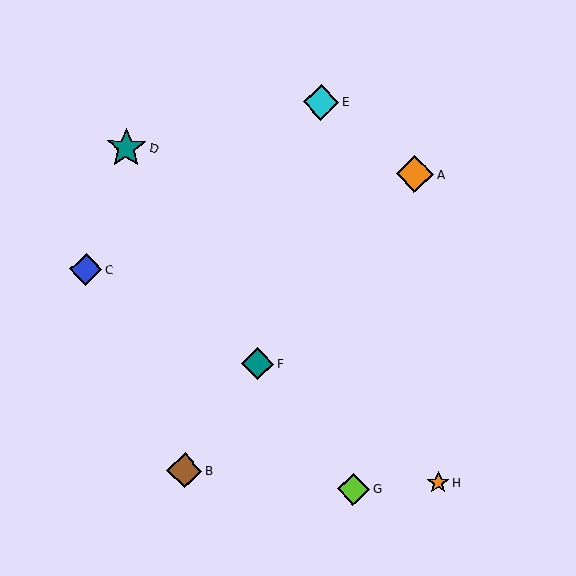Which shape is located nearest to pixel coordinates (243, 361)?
The teal diamond (labeled F) at (258, 363) is nearest to that location.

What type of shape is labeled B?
Shape B is a brown diamond.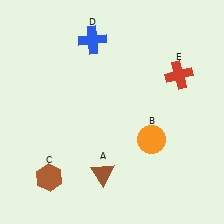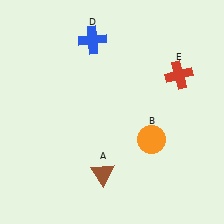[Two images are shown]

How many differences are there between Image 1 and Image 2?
There is 1 difference between the two images.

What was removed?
The brown hexagon (C) was removed in Image 2.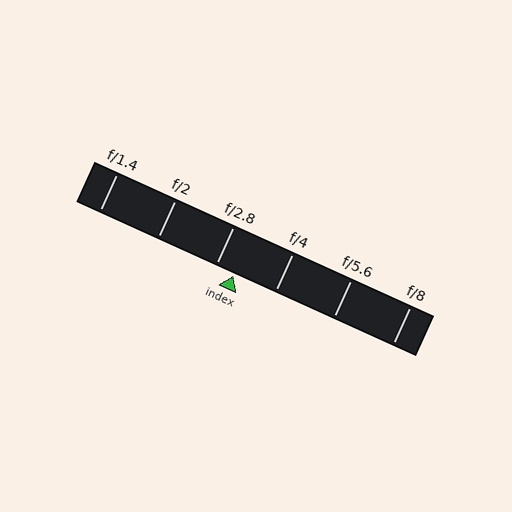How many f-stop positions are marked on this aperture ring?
There are 6 f-stop positions marked.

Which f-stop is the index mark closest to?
The index mark is closest to f/2.8.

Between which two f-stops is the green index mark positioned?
The index mark is between f/2.8 and f/4.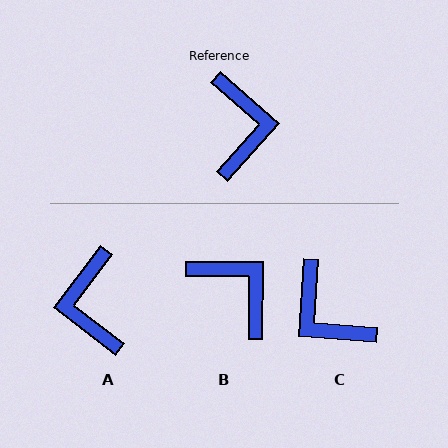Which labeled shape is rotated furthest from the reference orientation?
A, about 176 degrees away.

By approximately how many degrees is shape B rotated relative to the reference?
Approximately 41 degrees counter-clockwise.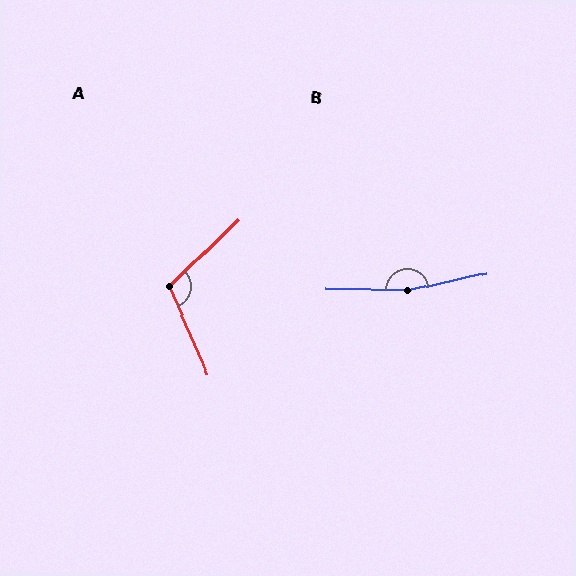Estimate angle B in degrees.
Approximately 167 degrees.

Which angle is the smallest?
A, at approximately 111 degrees.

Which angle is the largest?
B, at approximately 167 degrees.